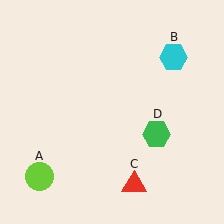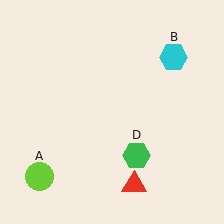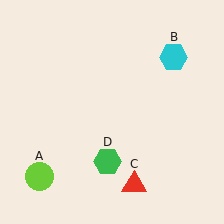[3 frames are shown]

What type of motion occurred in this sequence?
The green hexagon (object D) rotated clockwise around the center of the scene.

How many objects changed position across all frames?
1 object changed position: green hexagon (object D).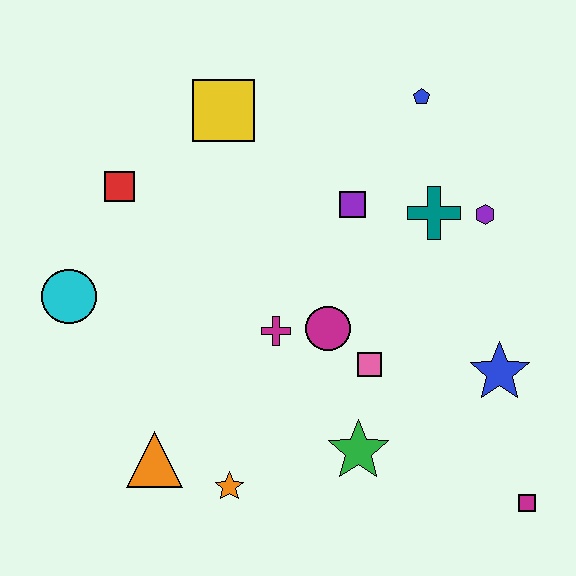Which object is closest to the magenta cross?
The magenta circle is closest to the magenta cross.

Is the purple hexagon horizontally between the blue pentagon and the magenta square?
Yes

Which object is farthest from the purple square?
The magenta square is farthest from the purple square.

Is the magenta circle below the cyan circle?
Yes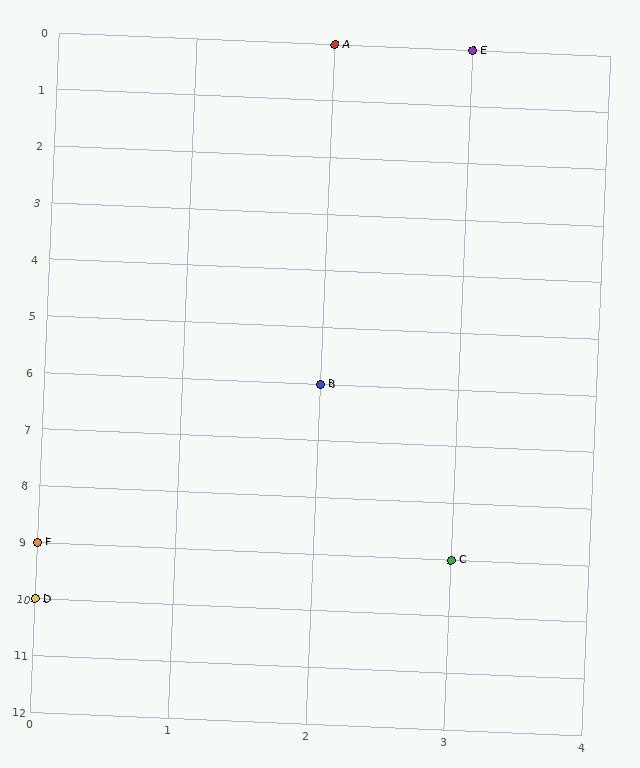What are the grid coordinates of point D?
Point D is at grid coordinates (0, 10).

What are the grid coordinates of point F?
Point F is at grid coordinates (0, 9).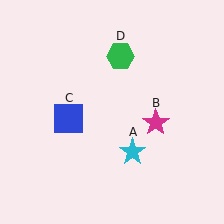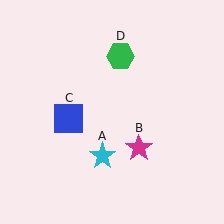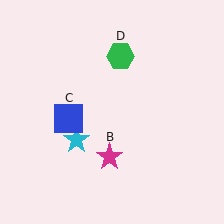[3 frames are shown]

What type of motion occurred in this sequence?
The cyan star (object A), magenta star (object B) rotated clockwise around the center of the scene.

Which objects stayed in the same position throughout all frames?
Blue square (object C) and green hexagon (object D) remained stationary.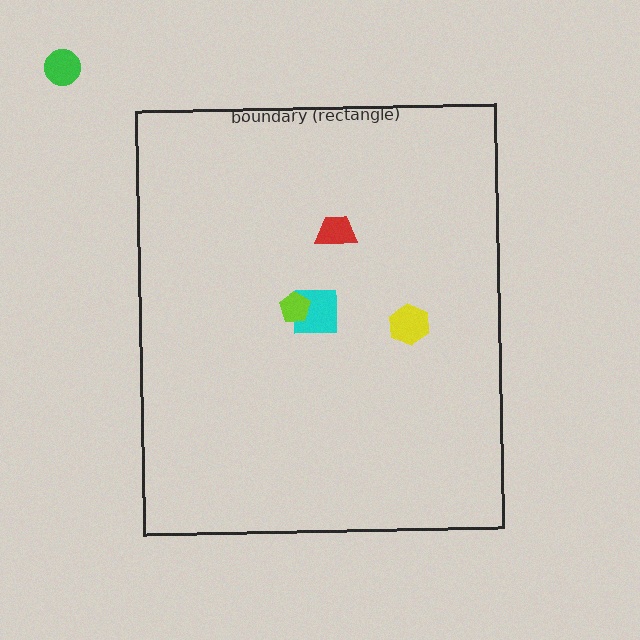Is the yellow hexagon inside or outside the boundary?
Inside.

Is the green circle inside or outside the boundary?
Outside.